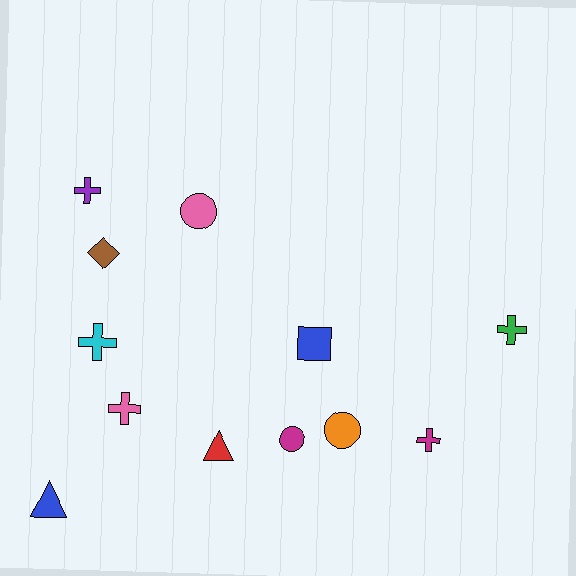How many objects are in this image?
There are 12 objects.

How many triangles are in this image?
There are 2 triangles.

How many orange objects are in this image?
There is 1 orange object.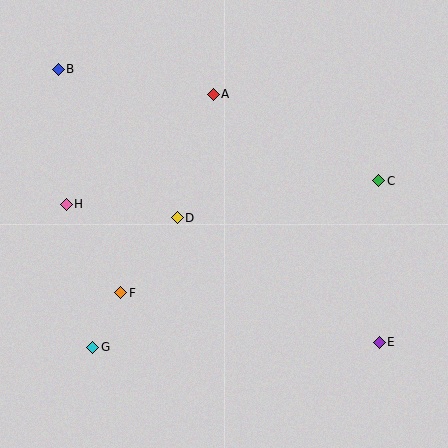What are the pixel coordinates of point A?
Point A is at (213, 94).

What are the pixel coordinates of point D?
Point D is at (177, 218).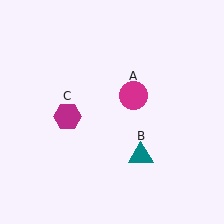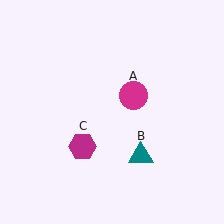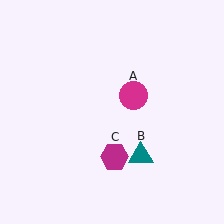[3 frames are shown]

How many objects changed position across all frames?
1 object changed position: magenta hexagon (object C).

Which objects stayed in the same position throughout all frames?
Magenta circle (object A) and teal triangle (object B) remained stationary.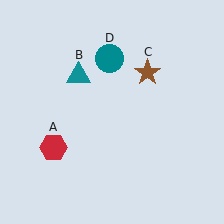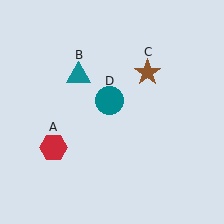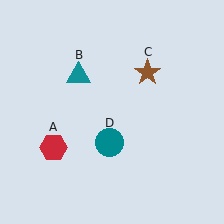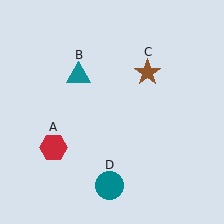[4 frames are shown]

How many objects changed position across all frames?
1 object changed position: teal circle (object D).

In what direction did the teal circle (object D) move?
The teal circle (object D) moved down.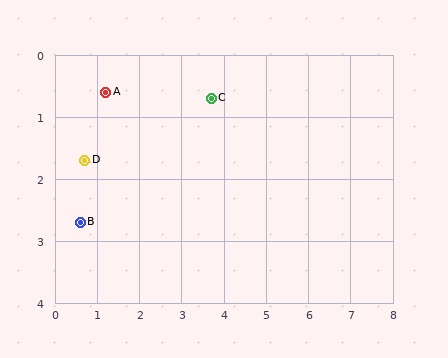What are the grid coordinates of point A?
Point A is at approximately (1.2, 0.6).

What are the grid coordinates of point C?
Point C is at approximately (3.7, 0.7).